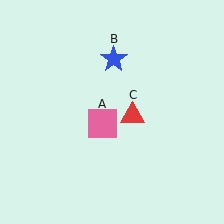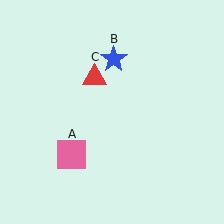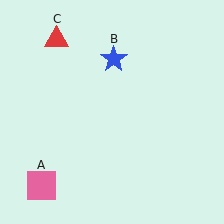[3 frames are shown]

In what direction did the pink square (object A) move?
The pink square (object A) moved down and to the left.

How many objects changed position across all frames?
2 objects changed position: pink square (object A), red triangle (object C).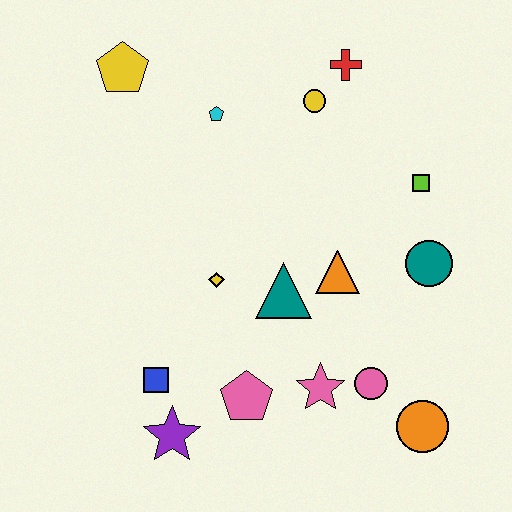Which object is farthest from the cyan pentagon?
The orange circle is farthest from the cyan pentagon.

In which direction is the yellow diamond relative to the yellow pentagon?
The yellow diamond is below the yellow pentagon.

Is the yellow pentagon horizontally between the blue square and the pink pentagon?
No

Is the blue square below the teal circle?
Yes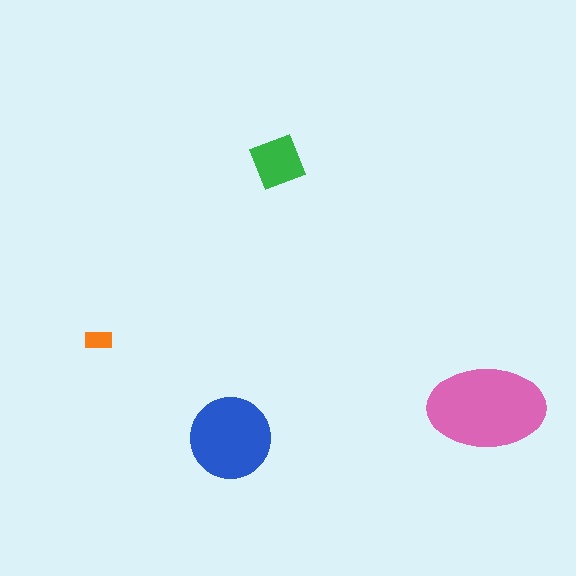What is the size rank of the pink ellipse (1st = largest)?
1st.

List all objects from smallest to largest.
The orange rectangle, the green square, the blue circle, the pink ellipse.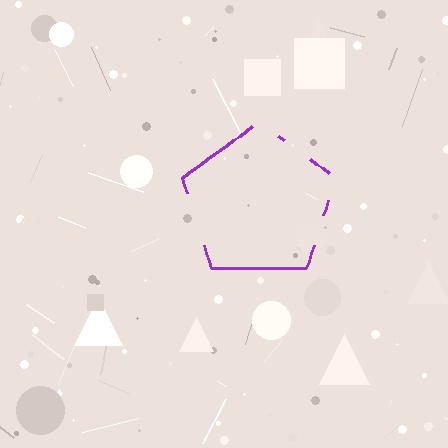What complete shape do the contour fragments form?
The contour fragments form a pentagon.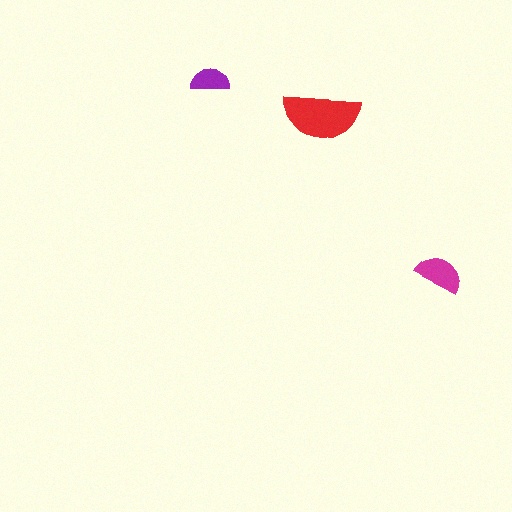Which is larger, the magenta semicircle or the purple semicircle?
The magenta one.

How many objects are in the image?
There are 3 objects in the image.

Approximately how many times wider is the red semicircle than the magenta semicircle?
About 1.5 times wider.